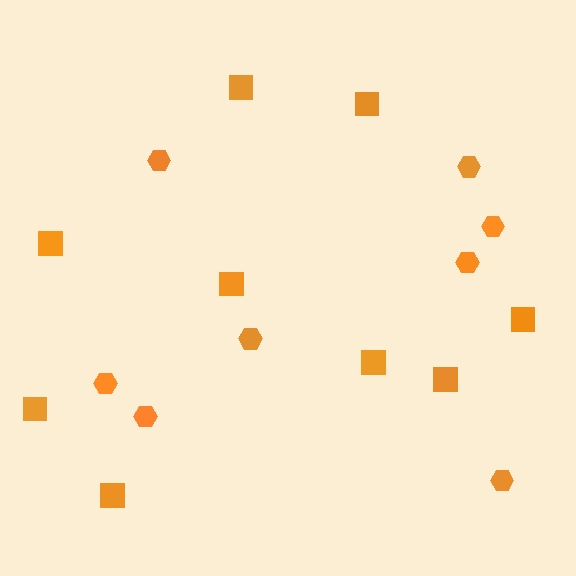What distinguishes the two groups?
There are 2 groups: one group of squares (9) and one group of hexagons (8).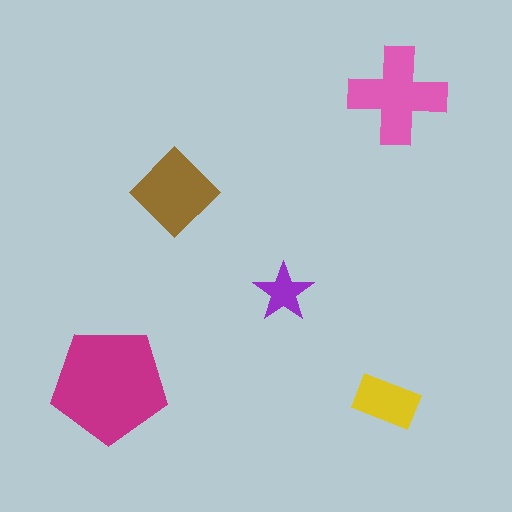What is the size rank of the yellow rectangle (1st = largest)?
4th.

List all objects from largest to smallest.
The magenta pentagon, the pink cross, the brown diamond, the yellow rectangle, the purple star.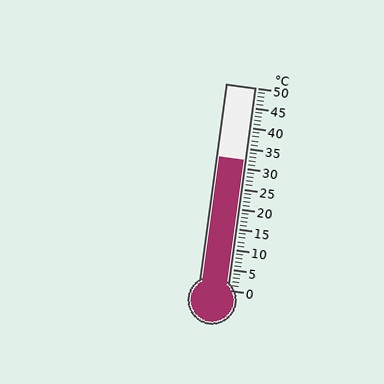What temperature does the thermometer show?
The thermometer shows approximately 32°C.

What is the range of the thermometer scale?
The thermometer scale ranges from 0°C to 50°C.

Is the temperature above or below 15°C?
The temperature is above 15°C.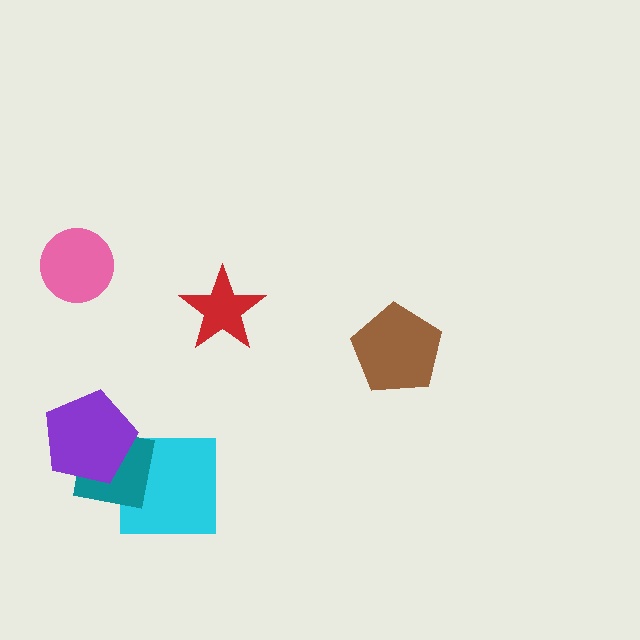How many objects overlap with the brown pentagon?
0 objects overlap with the brown pentagon.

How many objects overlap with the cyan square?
1 object overlaps with the cyan square.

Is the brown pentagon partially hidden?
No, no other shape covers it.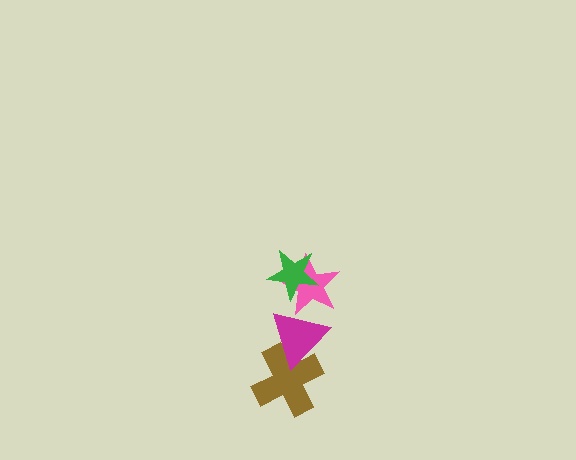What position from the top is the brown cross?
The brown cross is 4th from the top.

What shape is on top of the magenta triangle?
The pink star is on top of the magenta triangle.